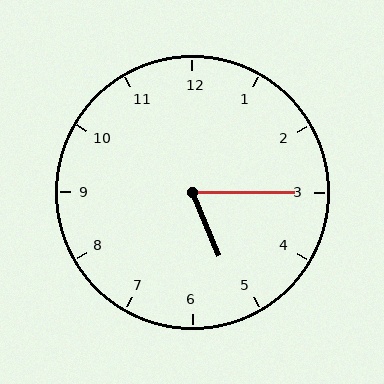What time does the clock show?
5:15.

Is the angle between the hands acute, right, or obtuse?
It is acute.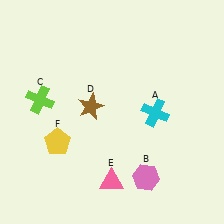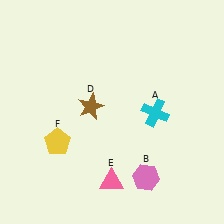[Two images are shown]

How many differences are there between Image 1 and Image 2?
There is 1 difference between the two images.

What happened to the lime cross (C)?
The lime cross (C) was removed in Image 2. It was in the top-left area of Image 1.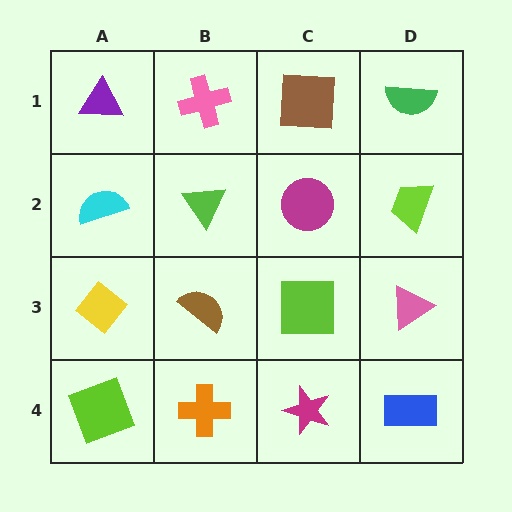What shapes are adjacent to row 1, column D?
A lime trapezoid (row 2, column D), a brown square (row 1, column C).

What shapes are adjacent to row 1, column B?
A lime triangle (row 2, column B), a purple triangle (row 1, column A), a brown square (row 1, column C).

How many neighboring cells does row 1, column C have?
3.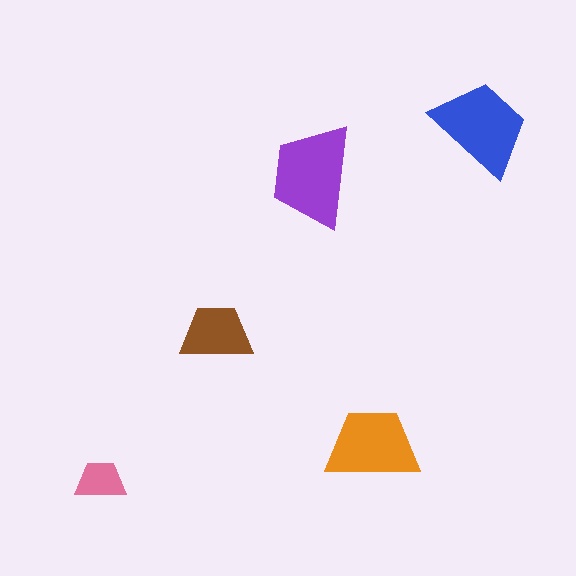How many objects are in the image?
There are 5 objects in the image.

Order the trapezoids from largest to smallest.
the purple one, the blue one, the orange one, the brown one, the pink one.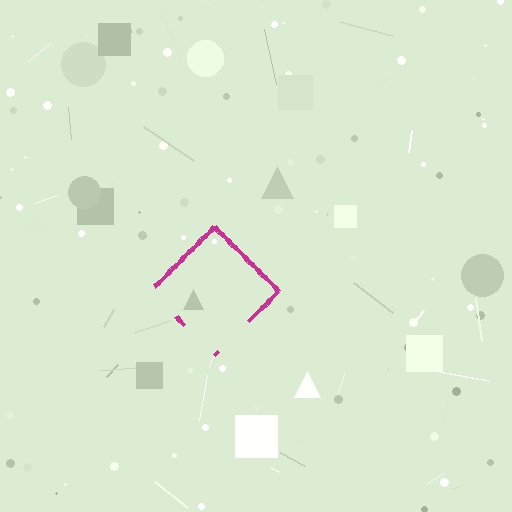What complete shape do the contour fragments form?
The contour fragments form a diamond.